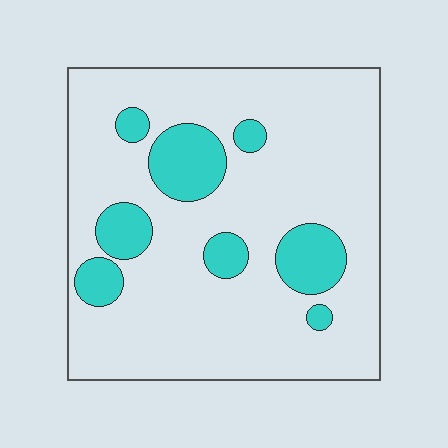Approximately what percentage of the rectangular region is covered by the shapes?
Approximately 20%.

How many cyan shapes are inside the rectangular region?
8.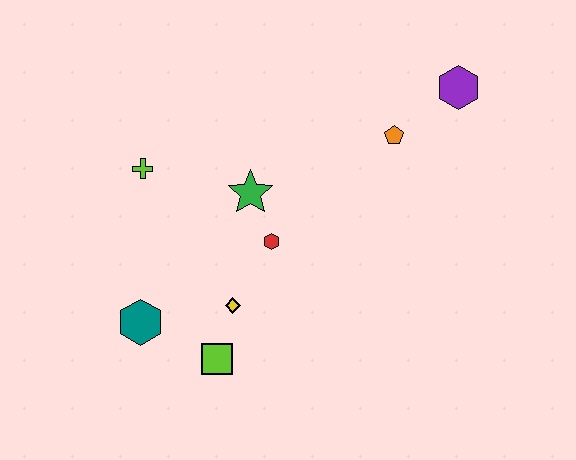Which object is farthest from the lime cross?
The purple hexagon is farthest from the lime cross.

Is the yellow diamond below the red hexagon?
Yes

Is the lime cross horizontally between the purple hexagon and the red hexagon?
No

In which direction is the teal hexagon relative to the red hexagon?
The teal hexagon is to the left of the red hexagon.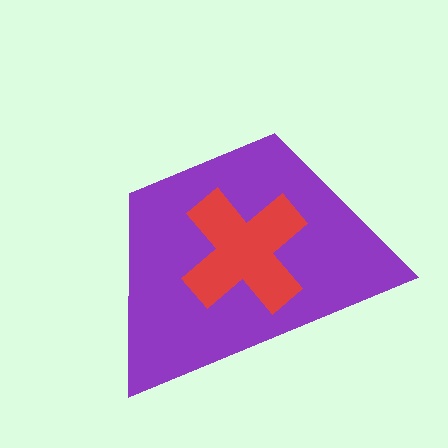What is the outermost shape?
The purple trapezoid.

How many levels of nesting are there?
2.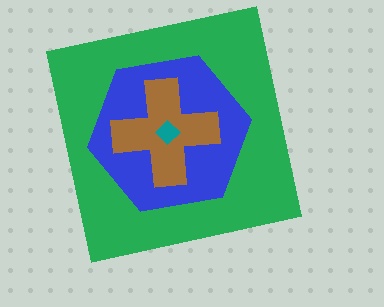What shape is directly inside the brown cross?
The teal diamond.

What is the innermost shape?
The teal diamond.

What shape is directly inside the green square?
The blue hexagon.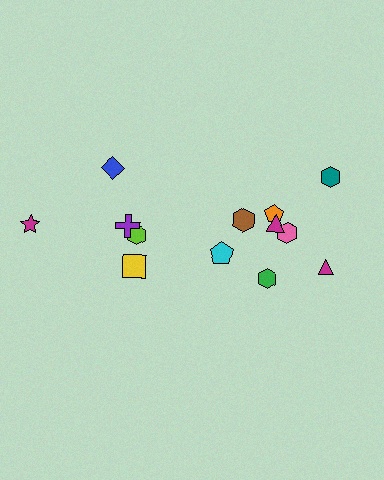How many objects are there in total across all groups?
There are 13 objects.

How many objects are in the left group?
There are 5 objects.